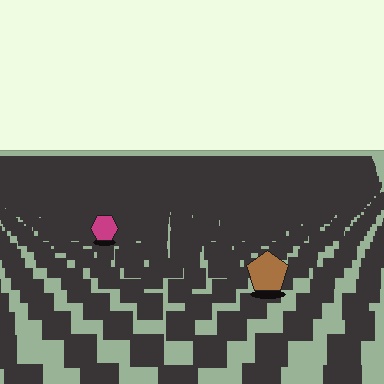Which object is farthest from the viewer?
The magenta hexagon is farthest from the viewer. It appears smaller and the ground texture around it is denser.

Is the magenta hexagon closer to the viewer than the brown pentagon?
No. The brown pentagon is closer — you can tell from the texture gradient: the ground texture is coarser near it.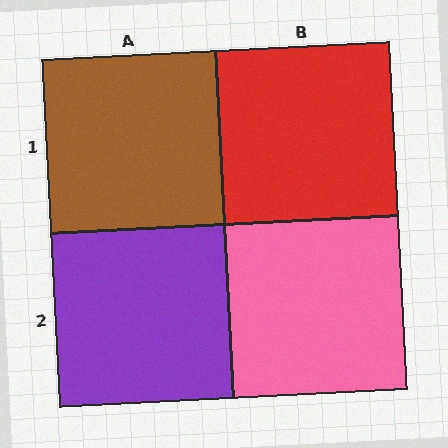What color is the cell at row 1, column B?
Red.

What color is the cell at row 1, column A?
Brown.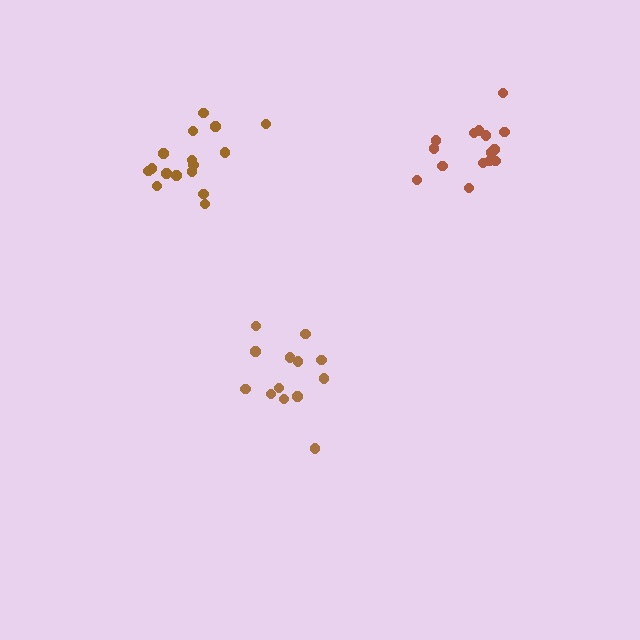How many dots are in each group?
Group 1: 16 dots, Group 2: 13 dots, Group 3: 15 dots (44 total).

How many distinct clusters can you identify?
There are 3 distinct clusters.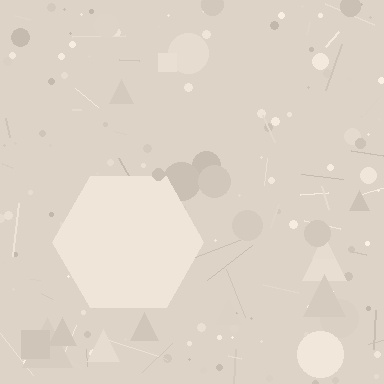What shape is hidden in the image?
A hexagon is hidden in the image.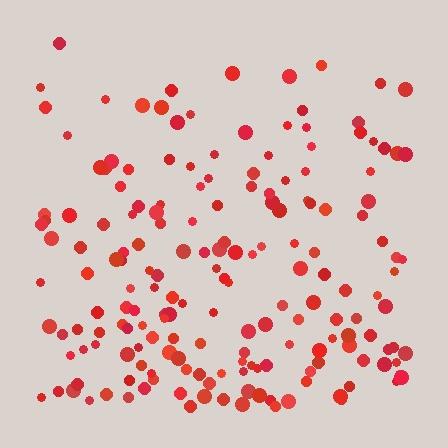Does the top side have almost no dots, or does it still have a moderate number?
Still a moderate number, just noticeably fewer than the bottom.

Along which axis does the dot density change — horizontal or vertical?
Vertical.